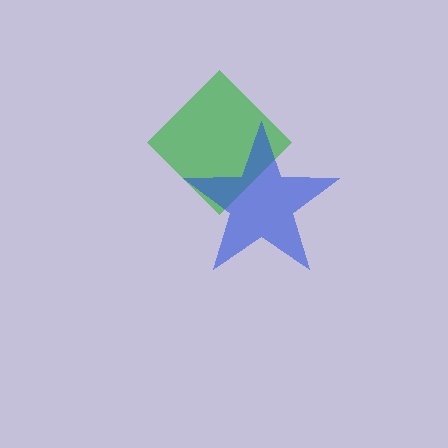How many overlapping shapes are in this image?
There are 2 overlapping shapes in the image.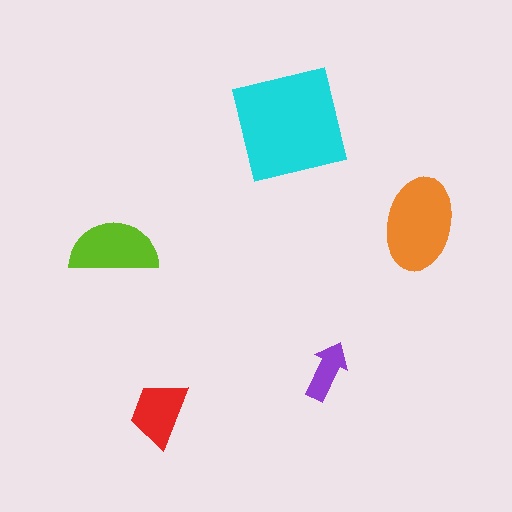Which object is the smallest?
The purple arrow.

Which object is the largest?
The cyan square.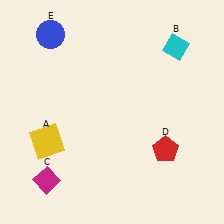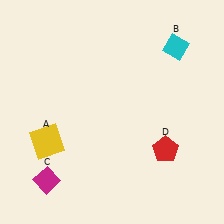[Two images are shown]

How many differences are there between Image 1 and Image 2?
There is 1 difference between the two images.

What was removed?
The blue circle (E) was removed in Image 2.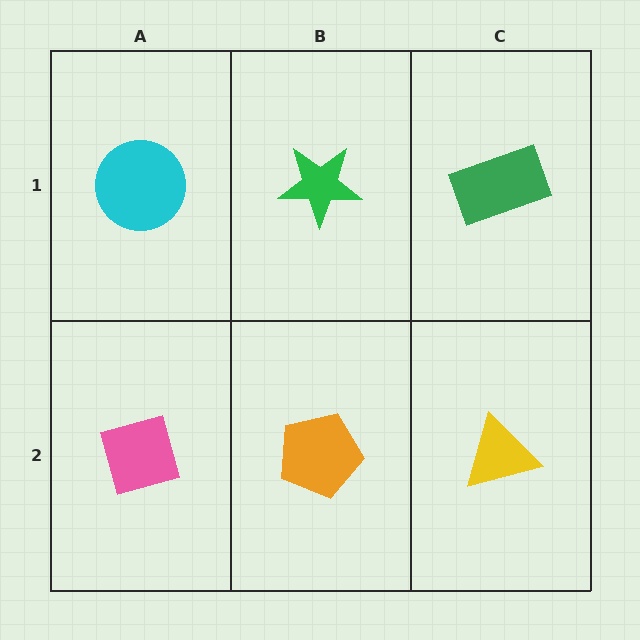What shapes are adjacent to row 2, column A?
A cyan circle (row 1, column A), an orange pentagon (row 2, column B).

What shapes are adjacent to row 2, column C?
A green rectangle (row 1, column C), an orange pentagon (row 2, column B).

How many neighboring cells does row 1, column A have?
2.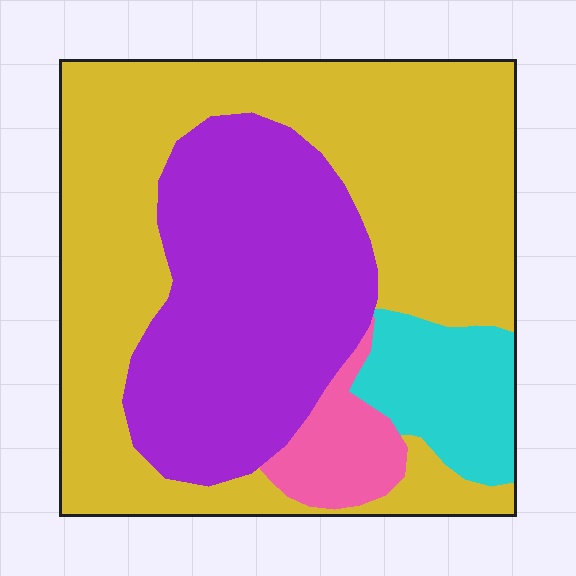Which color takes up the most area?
Yellow, at roughly 55%.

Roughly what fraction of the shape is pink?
Pink covers around 5% of the shape.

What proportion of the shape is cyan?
Cyan covers 10% of the shape.